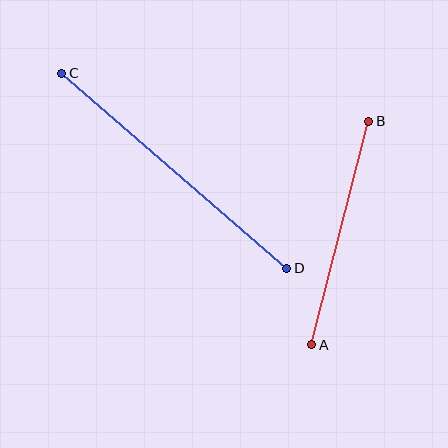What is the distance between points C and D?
The distance is approximately 298 pixels.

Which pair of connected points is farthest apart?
Points C and D are farthest apart.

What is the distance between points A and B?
The distance is approximately 230 pixels.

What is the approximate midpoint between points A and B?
The midpoint is at approximately (340, 233) pixels.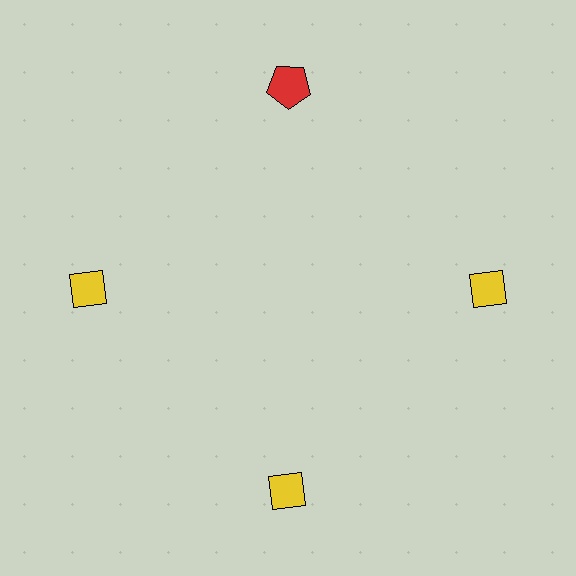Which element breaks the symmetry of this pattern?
The red pentagon at roughly the 12 o'clock position breaks the symmetry. All other shapes are yellow diamonds.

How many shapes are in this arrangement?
There are 4 shapes arranged in a ring pattern.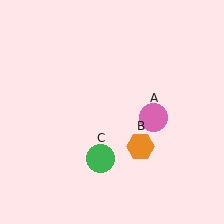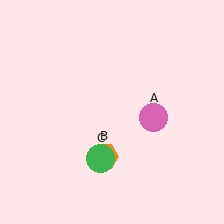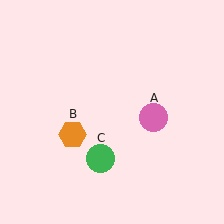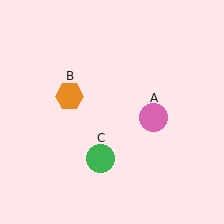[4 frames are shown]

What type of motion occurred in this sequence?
The orange hexagon (object B) rotated clockwise around the center of the scene.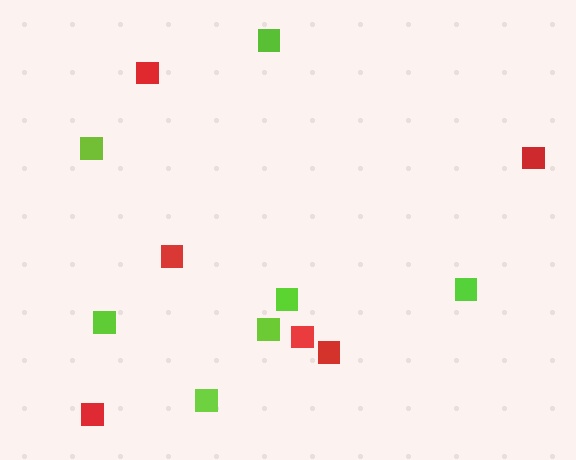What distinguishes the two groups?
There are 2 groups: one group of red squares (6) and one group of lime squares (7).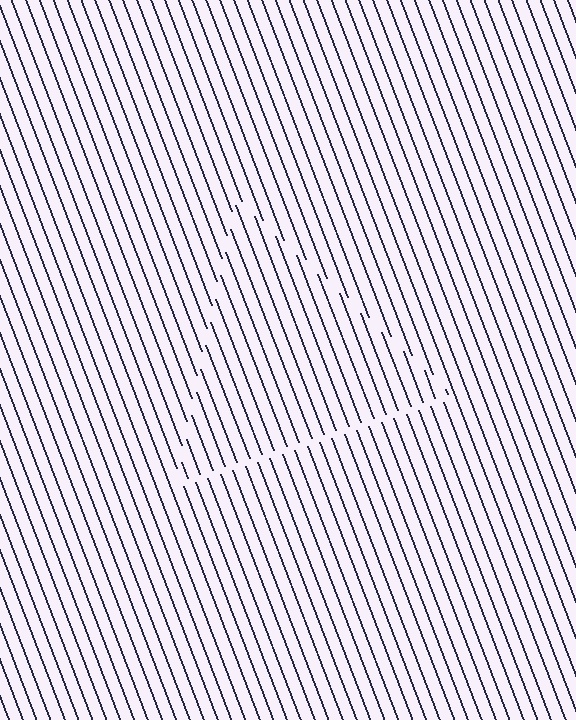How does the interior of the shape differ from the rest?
The interior of the shape contains the same grating, shifted by half a period — the contour is defined by the phase discontinuity where line-ends from the inner and outer gratings abut.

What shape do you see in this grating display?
An illusory triangle. The interior of the shape contains the same grating, shifted by half a period — the contour is defined by the phase discontinuity where line-ends from the inner and outer gratings abut.